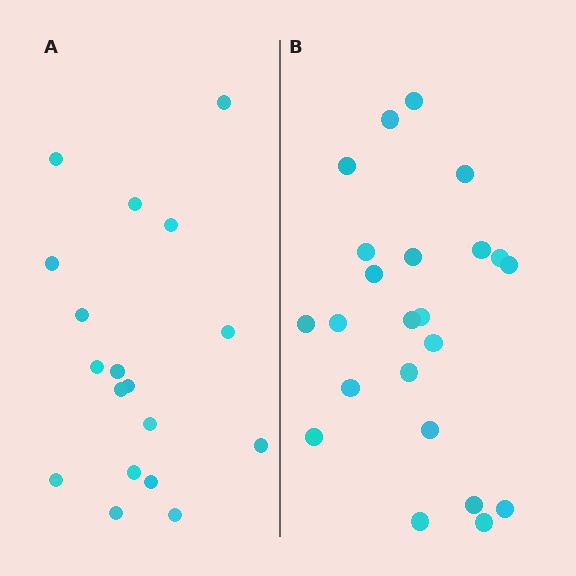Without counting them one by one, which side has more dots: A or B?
Region B (the right region) has more dots.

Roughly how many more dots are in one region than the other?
Region B has about 5 more dots than region A.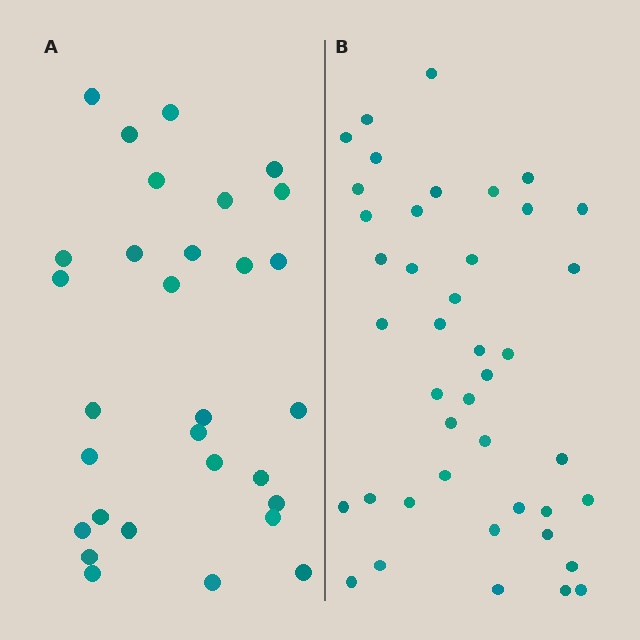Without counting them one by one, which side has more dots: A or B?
Region B (the right region) has more dots.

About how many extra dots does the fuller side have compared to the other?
Region B has roughly 12 or so more dots than region A.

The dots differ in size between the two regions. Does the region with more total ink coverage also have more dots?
No. Region A has more total ink coverage because its dots are larger, but region B actually contains more individual dots. Total area can be misleading — the number of items is what matters here.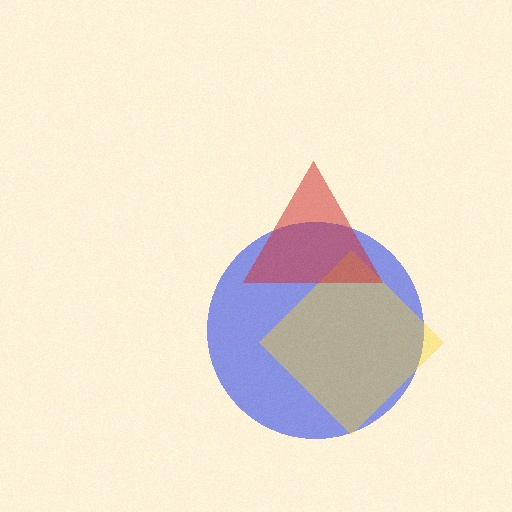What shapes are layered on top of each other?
The layered shapes are: a blue circle, a yellow diamond, a red triangle.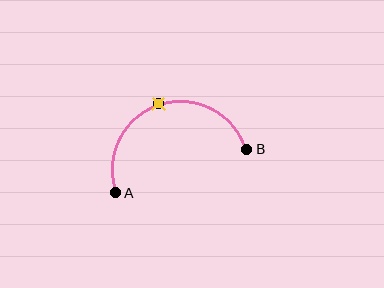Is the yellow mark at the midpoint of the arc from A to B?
Yes. The yellow mark lies on the arc at equal arc-length from both A and B — it is the arc midpoint.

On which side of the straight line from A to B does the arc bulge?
The arc bulges above the straight line connecting A and B.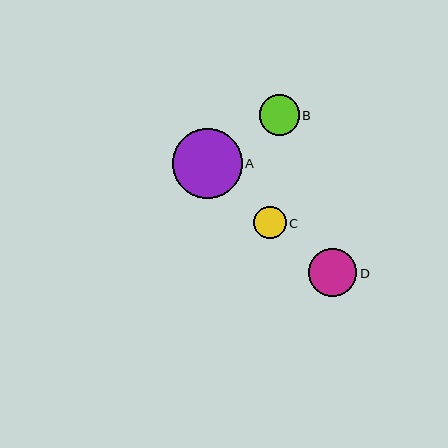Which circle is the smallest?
Circle C is the smallest with a size of approximately 33 pixels.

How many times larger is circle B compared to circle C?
Circle B is approximately 1.2 times the size of circle C.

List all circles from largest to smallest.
From largest to smallest: A, D, B, C.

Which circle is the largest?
Circle A is the largest with a size of approximately 70 pixels.